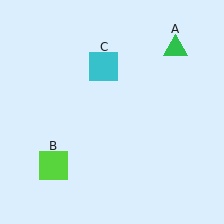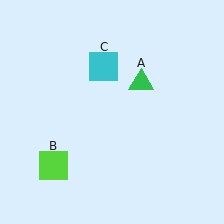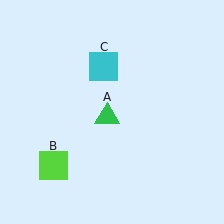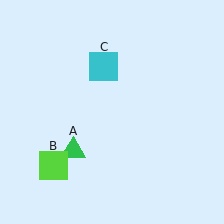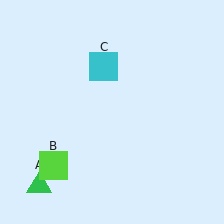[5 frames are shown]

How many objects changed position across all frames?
1 object changed position: green triangle (object A).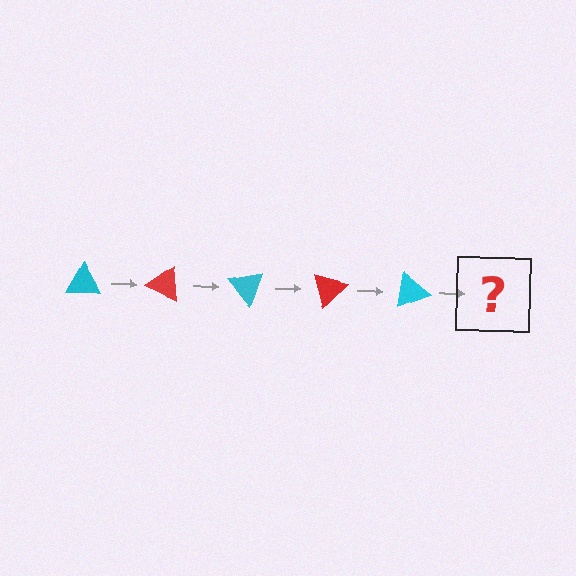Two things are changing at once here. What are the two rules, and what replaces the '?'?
The two rules are that it rotates 25 degrees each step and the color cycles through cyan and red. The '?' should be a red triangle, rotated 125 degrees from the start.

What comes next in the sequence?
The next element should be a red triangle, rotated 125 degrees from the start.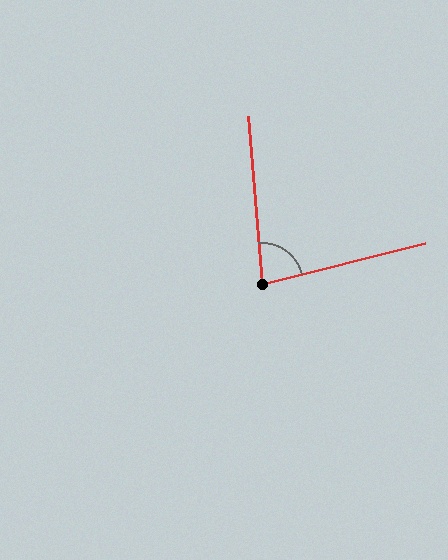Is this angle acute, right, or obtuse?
It is acute.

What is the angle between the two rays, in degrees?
Approximately 81 degrees.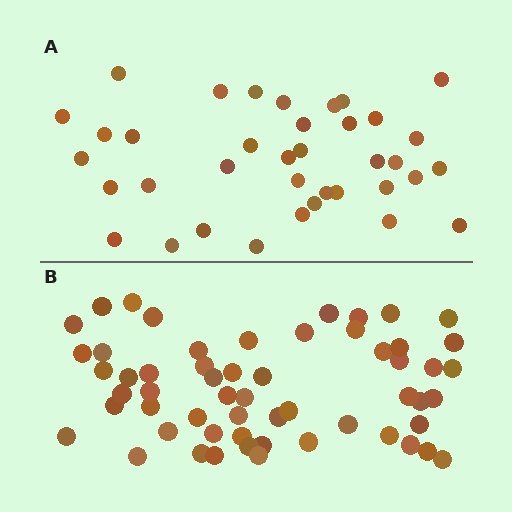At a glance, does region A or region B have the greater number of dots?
Region B (the bottom region) has more dots.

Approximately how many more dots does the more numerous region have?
Region B has approximately 20 more dots than region A.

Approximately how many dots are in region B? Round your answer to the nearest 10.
About 60 dots. (The exact count is 57, which rounds to 60.)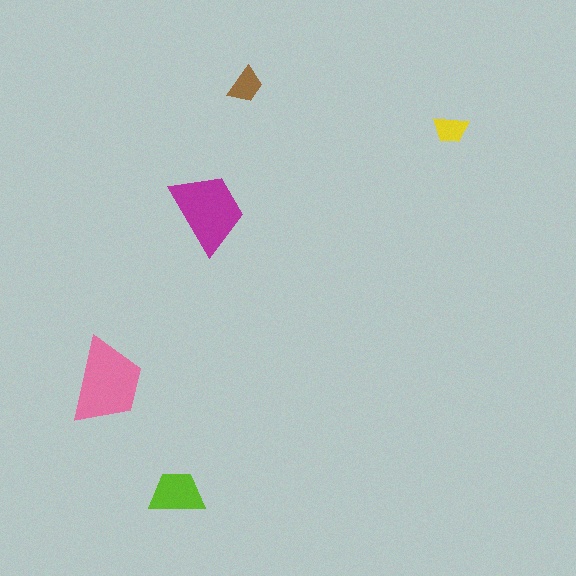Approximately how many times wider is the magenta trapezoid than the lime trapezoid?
About 1.5 times wider.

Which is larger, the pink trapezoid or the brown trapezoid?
The pink one.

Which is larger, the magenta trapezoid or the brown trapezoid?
The magenta one.